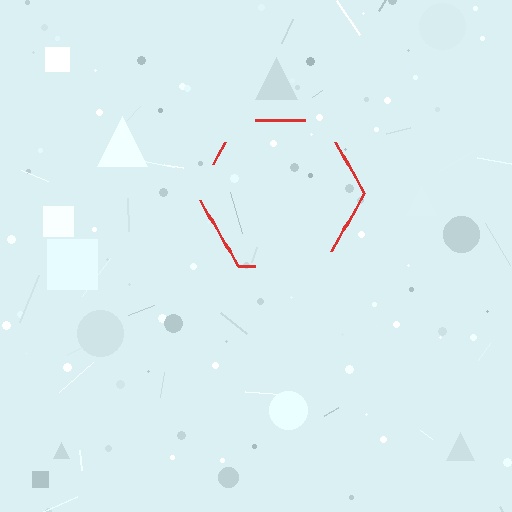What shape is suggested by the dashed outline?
The dashed outline suggests a hexagon.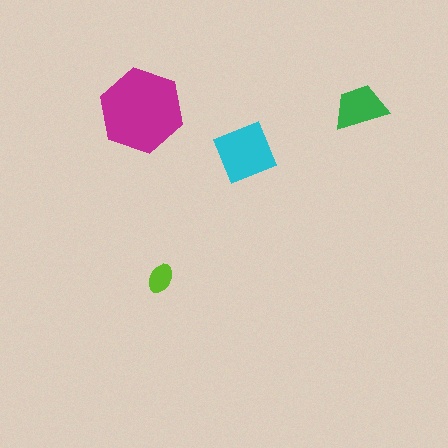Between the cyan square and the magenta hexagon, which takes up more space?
The magenta hexagon.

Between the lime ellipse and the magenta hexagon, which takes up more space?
The magenta hexagon.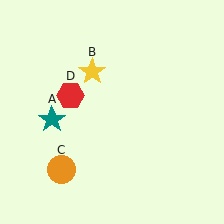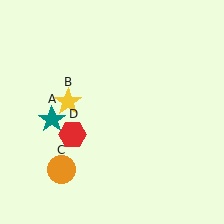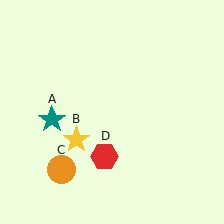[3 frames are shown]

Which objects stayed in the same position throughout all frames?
Teal star (object A) and orange circle (object C) remained stationary.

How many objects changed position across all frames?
2 objects changed position: yellow star (object B), red hexagon (object D).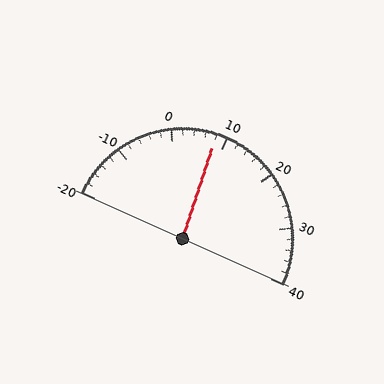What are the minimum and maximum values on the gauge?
The gauge ranges from -20 to 40.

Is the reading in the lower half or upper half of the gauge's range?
The reading is in the lower half of the range (-20 to 40).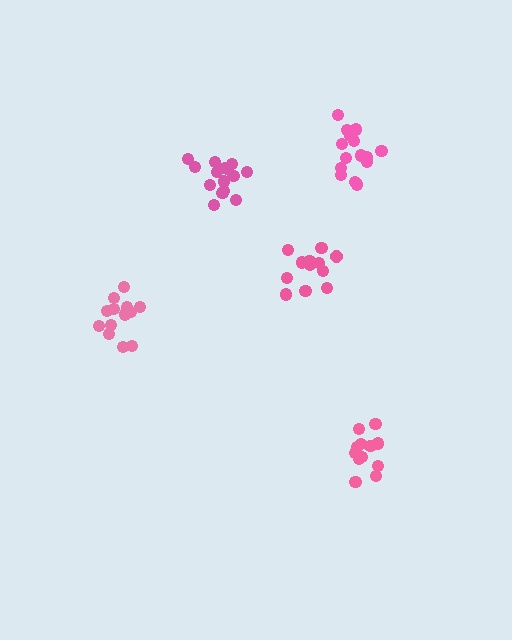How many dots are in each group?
Group 1: 12 dots, Group 2: 12 dots, Group 3: 16 dots, Group 4: 15 dots, Group 5: 13 dots (68 total).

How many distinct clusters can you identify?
There are 5 distinct clusters.